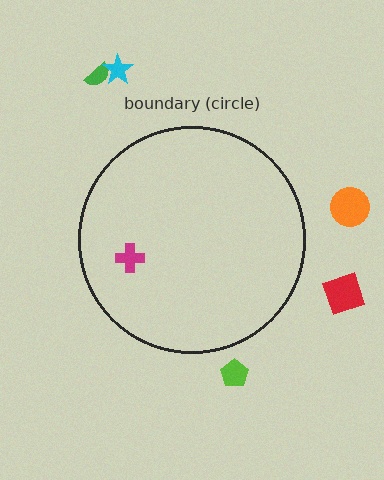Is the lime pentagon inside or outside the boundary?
Outside.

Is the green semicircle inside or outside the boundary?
Outside.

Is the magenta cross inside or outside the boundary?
Inside.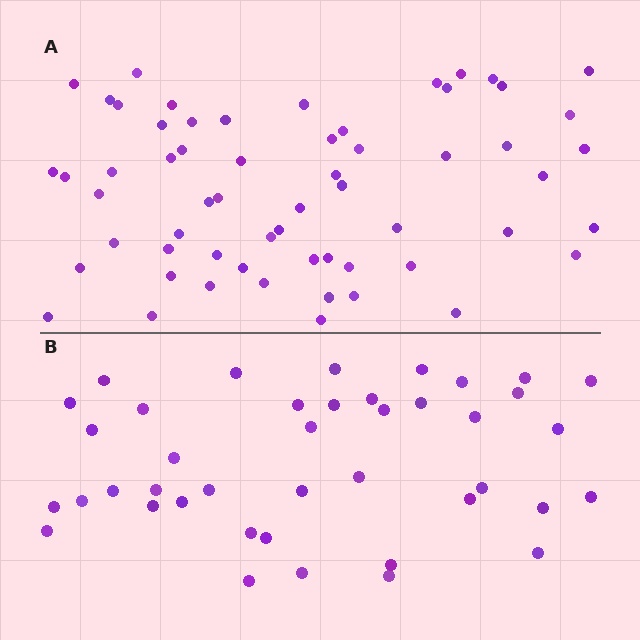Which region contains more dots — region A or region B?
Region A (the top region) has more dots.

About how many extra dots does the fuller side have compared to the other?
Region A has approximately 20 more dots than region B.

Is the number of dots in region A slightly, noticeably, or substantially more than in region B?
Region A has substantially more. The ratio is roughly 1.5 to 1.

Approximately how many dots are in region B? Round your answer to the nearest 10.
About 40 dots. (The exact count is 41, which rounds to 40.)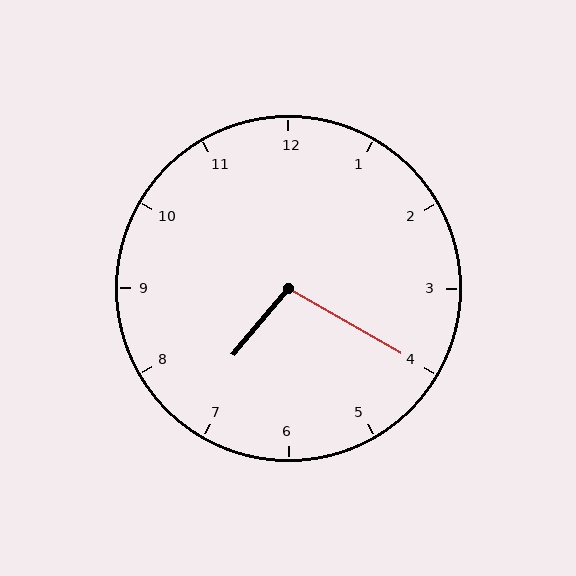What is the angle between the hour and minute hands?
Approximately 100 degrees.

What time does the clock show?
7:20.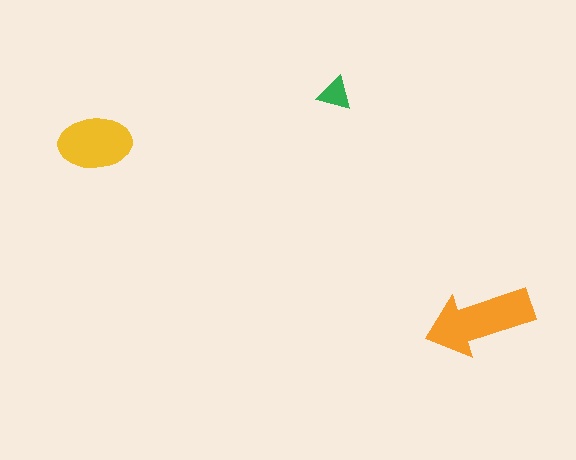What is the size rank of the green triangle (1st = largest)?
3rd.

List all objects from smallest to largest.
The green triangle, the yellow ellipse, the orange arrow.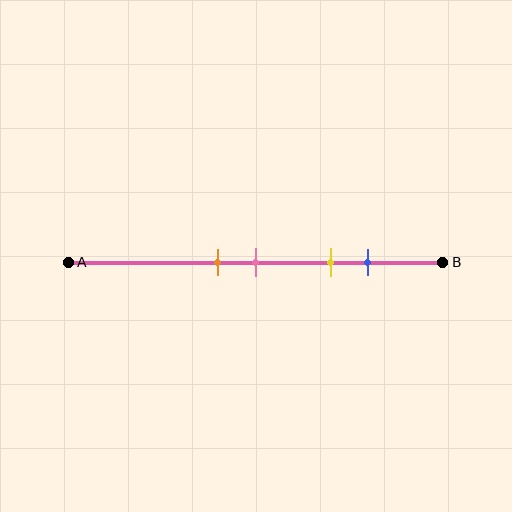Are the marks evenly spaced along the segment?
No, the marks are not evenly spaced.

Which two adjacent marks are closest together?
The orange and pink marks are the closest adjacent pair.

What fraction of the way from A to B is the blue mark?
The blue mark is approximately 80% (0.8) of the way from A to B.